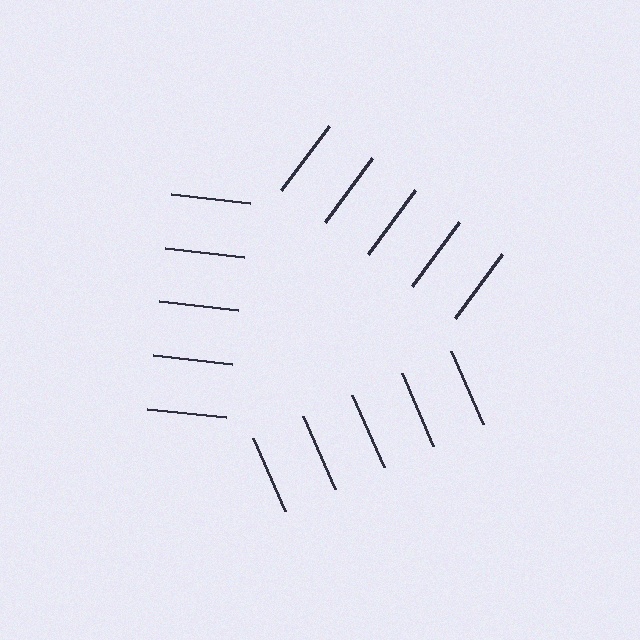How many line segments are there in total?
15 — 5 along each of the 3 edges.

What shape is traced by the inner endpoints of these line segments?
An illusory triangle — the line segments terminate on its edges but no continuous stroke is drawn.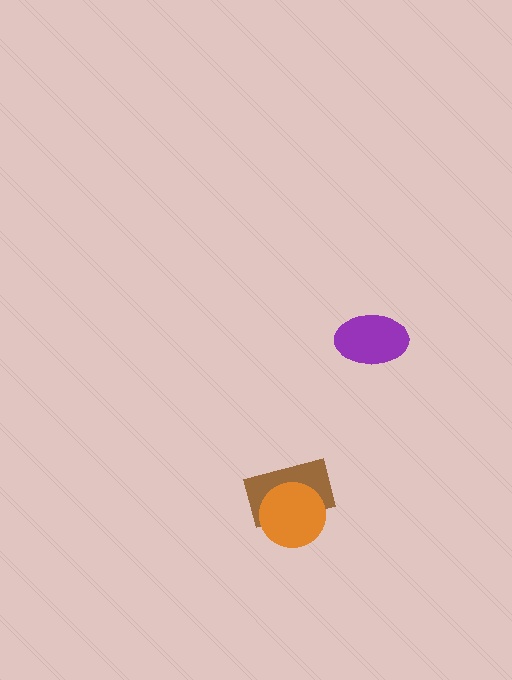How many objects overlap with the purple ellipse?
0 objects overlap with the purple ellipse.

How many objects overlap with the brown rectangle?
1 object overlaps with the brown rectangle.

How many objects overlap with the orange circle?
1 object overlaps with the orange circle.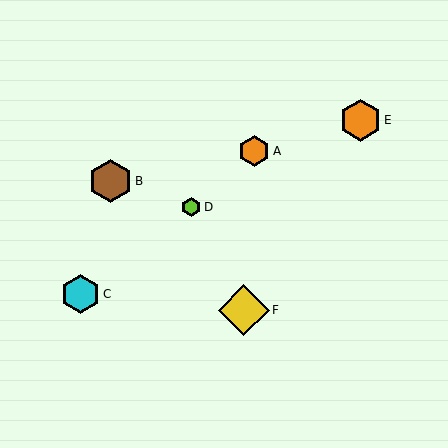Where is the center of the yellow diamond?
The center of the yellow diamond is at (244, 310).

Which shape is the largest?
The yellow diamond (labeled F) is the largest.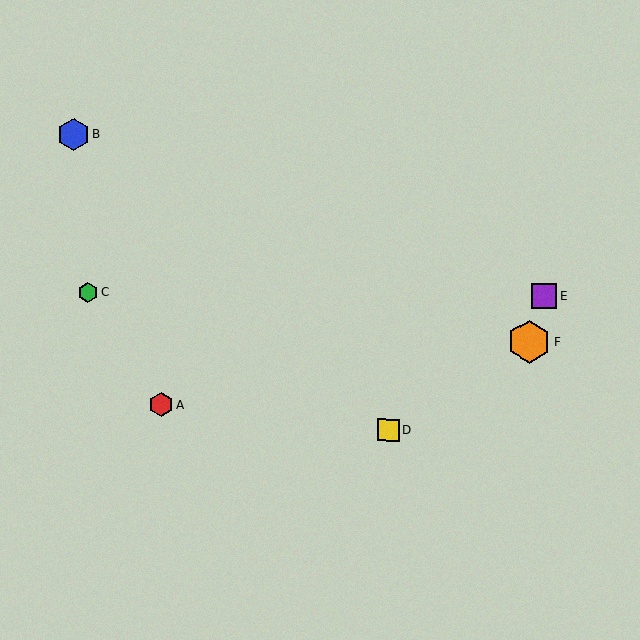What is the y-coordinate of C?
Object C is at y≈293.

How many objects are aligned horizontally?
2 objects (C, E) are aligned horizontally.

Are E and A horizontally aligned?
No, E is at y≈296 and A is at y≈404.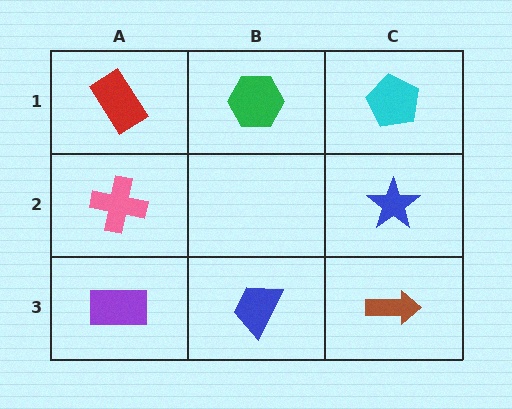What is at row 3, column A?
A purple rectangle.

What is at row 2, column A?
A pink cross.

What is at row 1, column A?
A red rectangle.